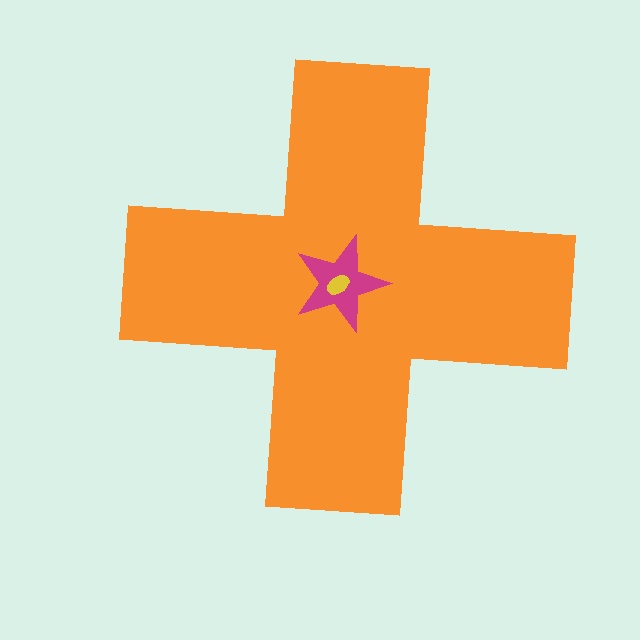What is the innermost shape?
The yellow ellipse.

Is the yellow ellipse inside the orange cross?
Yes.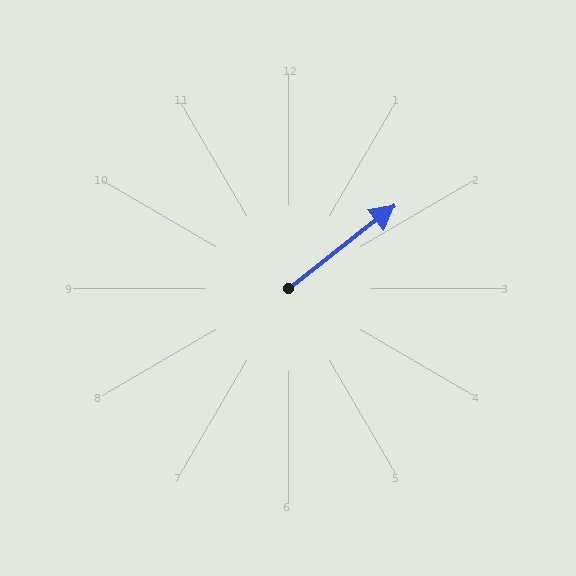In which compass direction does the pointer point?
Northeast.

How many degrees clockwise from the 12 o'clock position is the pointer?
Approximately 52 degrees.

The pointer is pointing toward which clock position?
Roughly 2 o'clock.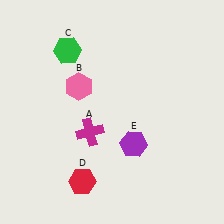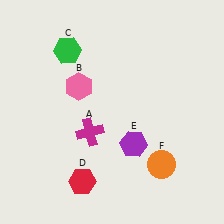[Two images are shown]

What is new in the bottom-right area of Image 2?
An orange circle (F) was added in the bottom-right area of Image 2.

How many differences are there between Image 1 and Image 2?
There is 1 difference between the two images.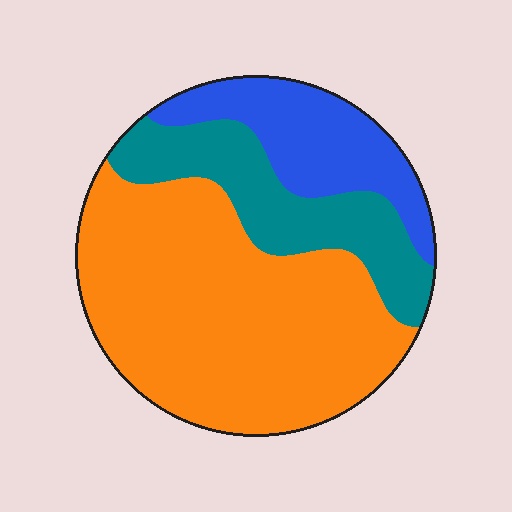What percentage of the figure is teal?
Teal covers 22% of the figure.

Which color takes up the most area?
Orange, at roughly 60%.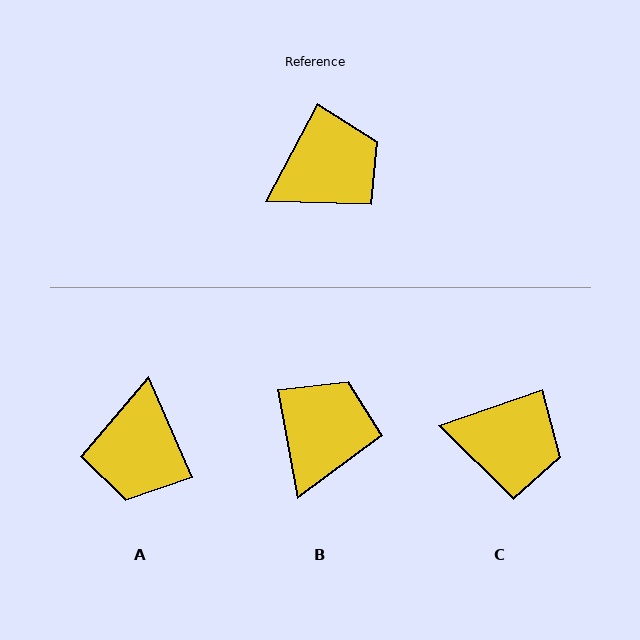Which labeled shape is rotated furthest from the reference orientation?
A, about 129 degrees away.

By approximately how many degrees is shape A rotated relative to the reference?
Approximately 129 degrees clockwise.